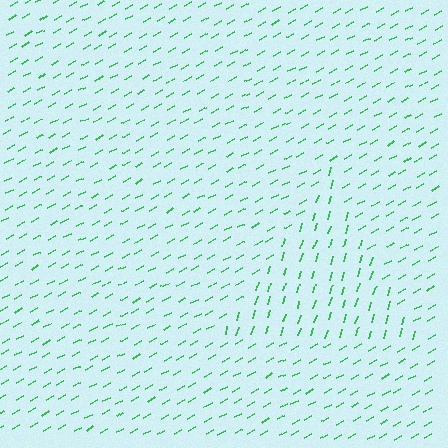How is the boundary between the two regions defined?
The boundary is defined purely by a change in line orientation (approximately 45 degrees difference). All lines are the same color and thickness.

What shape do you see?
I see a triangle.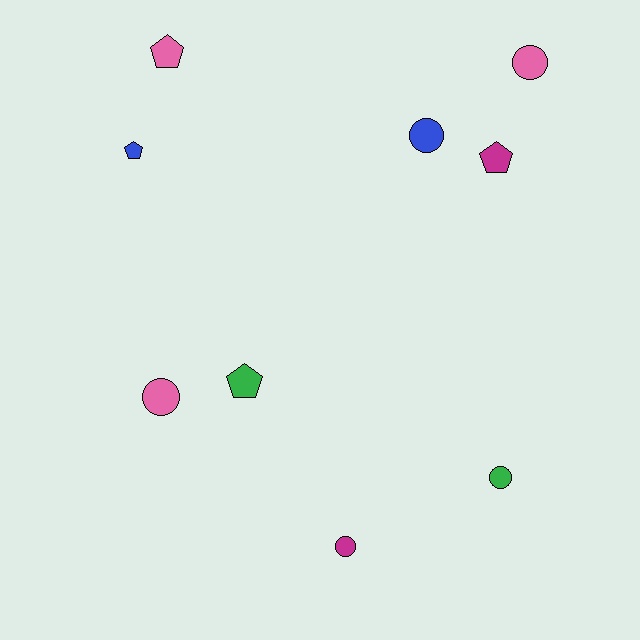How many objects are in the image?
There are 9 objects.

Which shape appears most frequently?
Circle, with 5 objects.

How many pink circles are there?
There are 2 pink circles.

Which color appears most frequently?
Pink, with 3 objects.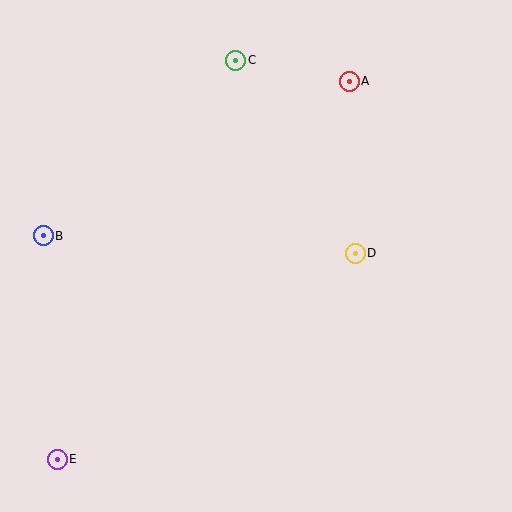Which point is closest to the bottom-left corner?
Point E is closest to the bottom-left corner.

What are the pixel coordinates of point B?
Point B is at (43, 236).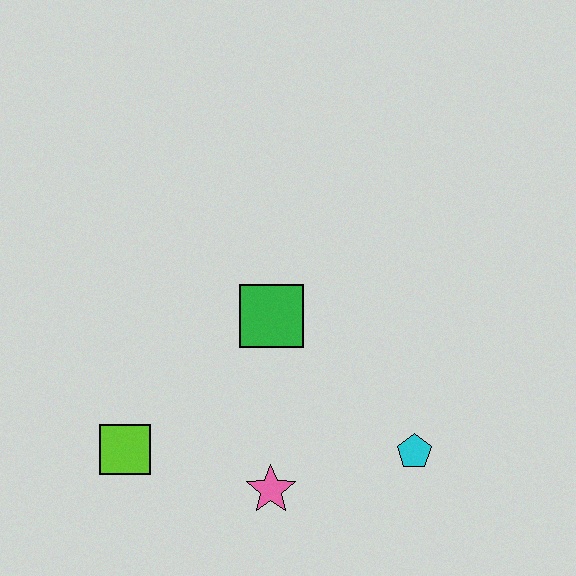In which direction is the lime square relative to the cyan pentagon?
The lime square is to the left of the cyan pentagon.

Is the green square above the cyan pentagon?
Yes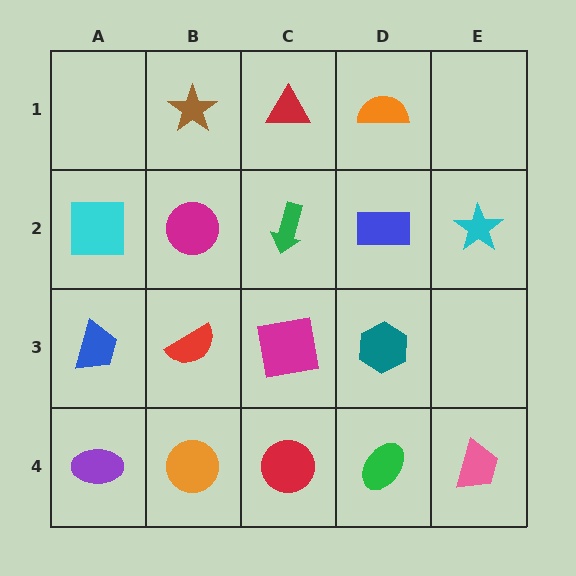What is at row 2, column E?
A cyan star.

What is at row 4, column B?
An orange circle.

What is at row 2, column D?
A blue rectangle.